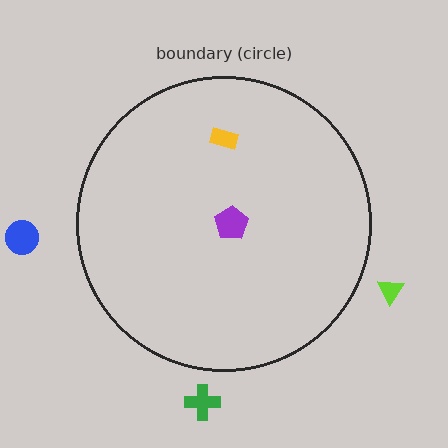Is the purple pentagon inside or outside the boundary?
Inside.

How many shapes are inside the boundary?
2 inside, 3 outside.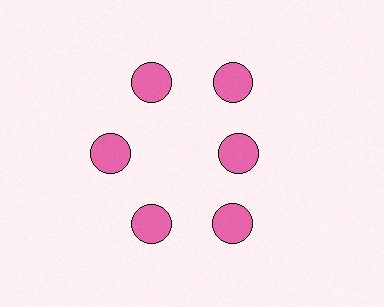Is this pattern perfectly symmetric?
No. The 6 pink circles are arranged in a ring, but one element near the 3 o'clock position is pulled inward toward the center, breaking the 6-fold rotational symmetry.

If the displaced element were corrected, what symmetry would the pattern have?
It would have 6-fold rotational symmetry — the pattern would map onto itself every 60 degrees.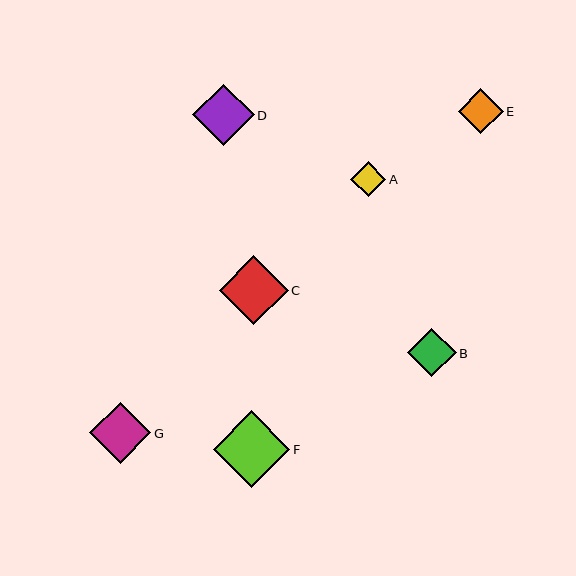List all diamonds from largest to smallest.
From largest to smallest: F, C, D, G, B, E, A.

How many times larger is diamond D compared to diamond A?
Diamond D is approximately 1.7 times the size of diamond A.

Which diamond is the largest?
Diamond F is the largest with a size of approximately 76 pixels.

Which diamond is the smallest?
Diamond A is the smallest with a size of approximately 35 pixels.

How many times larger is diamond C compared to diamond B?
Diamond C is approximately 1.4 times the size of diamond B.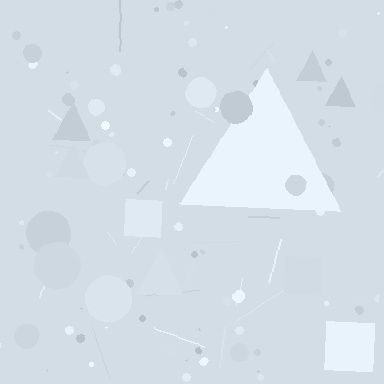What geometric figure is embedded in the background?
A triangle is embedded in the background.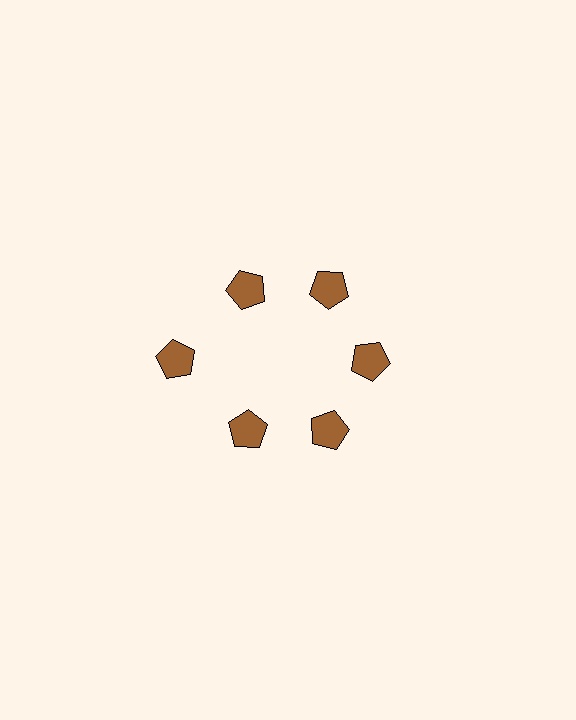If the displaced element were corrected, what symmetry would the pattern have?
It would have 6-fold rotational symmetry — the pattern would map onto itself every 60 degrees.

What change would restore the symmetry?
The symmetry would be restored by moving it inward, back onto the ring so that all 6 pentagons sit at equal angles and equal distance from the center.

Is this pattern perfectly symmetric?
No. The 6 brown pentagons are arranged in a ring, but one element near the 9 o'clock position is pushed outward from the center, breaking the 6-fold rotational symmetry.